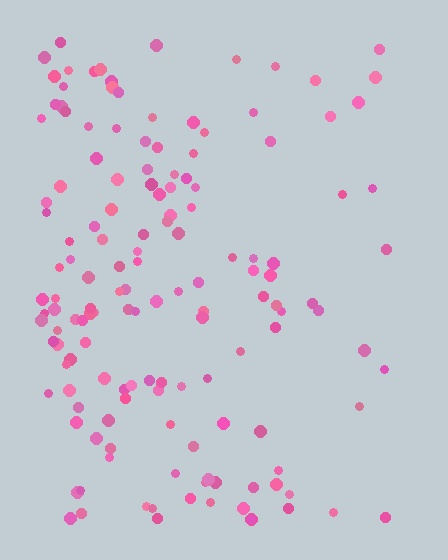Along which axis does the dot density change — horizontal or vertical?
Horizontal.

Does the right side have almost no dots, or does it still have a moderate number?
Still a moderate number, just noticeably fewer than the left.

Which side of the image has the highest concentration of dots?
The left.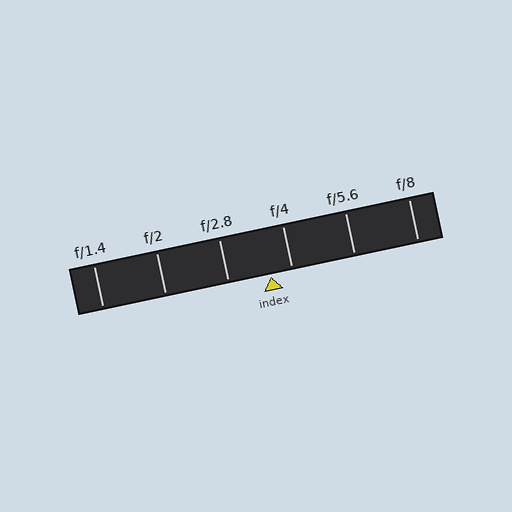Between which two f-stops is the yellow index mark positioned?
The index mark is between f/2.8 and f/4.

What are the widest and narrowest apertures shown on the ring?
The widest aperture shown is f/1.4 and the narrowest is f/8.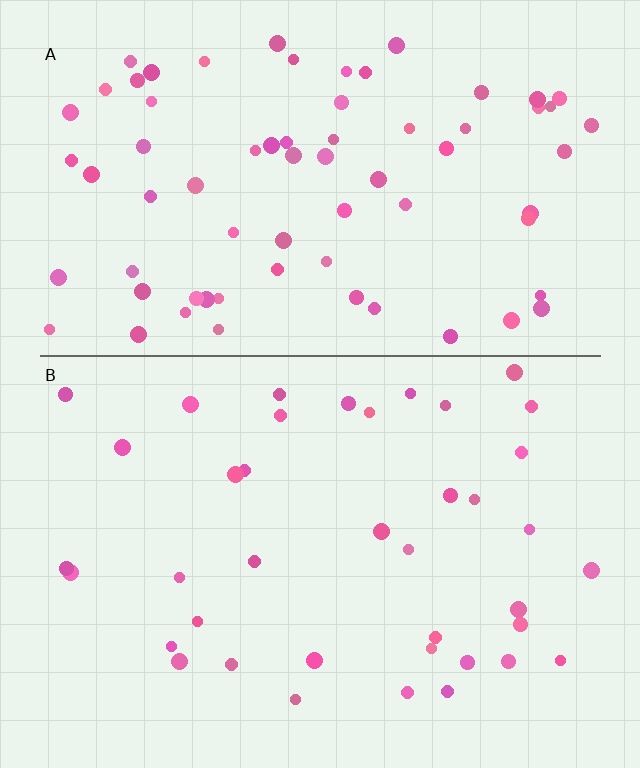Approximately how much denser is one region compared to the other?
Approximately 1.8× — region A over region B.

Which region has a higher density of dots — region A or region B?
A (the top).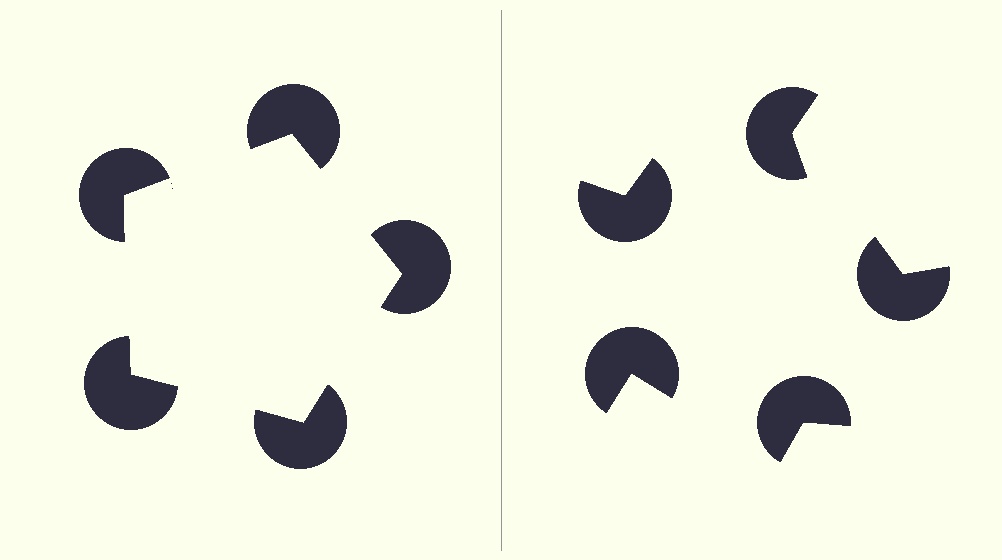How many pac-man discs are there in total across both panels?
10 — 5 on each side.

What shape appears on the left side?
An illusory pentagon.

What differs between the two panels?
The pac-man discs are positioned identically on both sides; only the wedge orientations differ. On the left they align to a pentagon; on the right they are misaligned.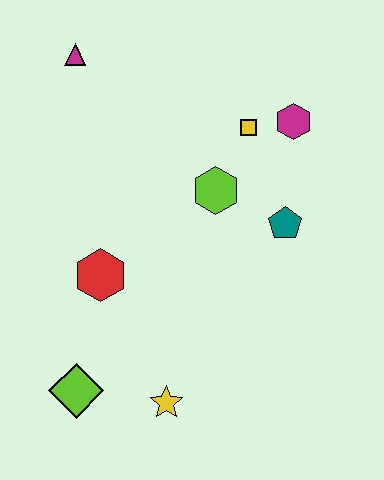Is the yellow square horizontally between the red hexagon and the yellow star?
No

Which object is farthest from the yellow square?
The lime diamond is farthest from the yellow square.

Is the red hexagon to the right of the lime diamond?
Yes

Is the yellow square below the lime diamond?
No